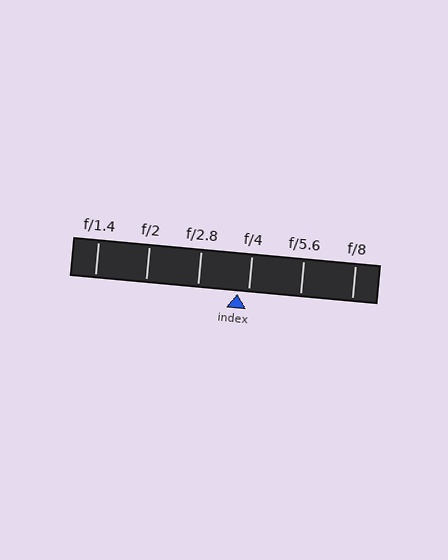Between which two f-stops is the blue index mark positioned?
The index mark is between f/2.8 and f/4.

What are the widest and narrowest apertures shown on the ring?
The widest aperture shown is f/1.4 and the narrowest is f/8.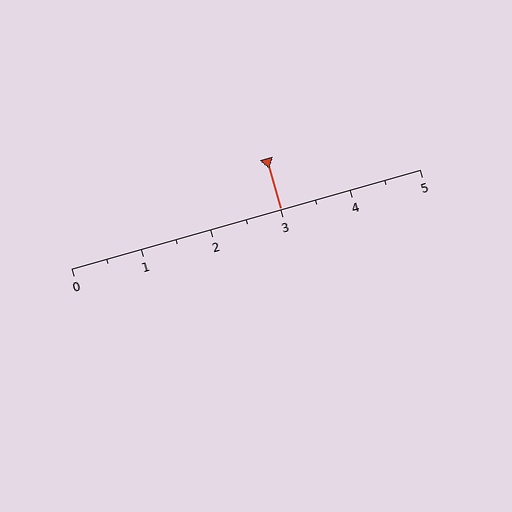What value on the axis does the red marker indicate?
The marker indicates approximately 3.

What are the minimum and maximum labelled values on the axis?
The axis runs from 0 to 5.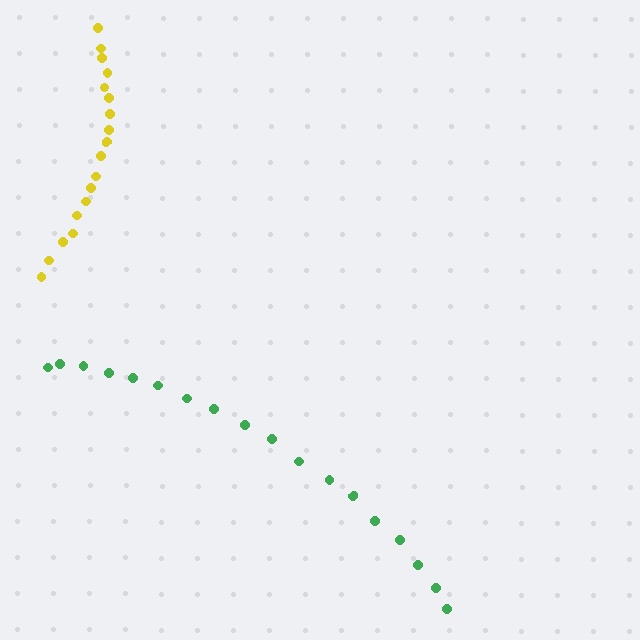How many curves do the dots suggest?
There are 2 distinct paths.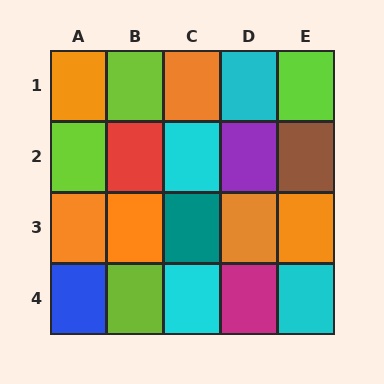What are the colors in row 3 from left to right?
Orange, orange, teal, orange, orange.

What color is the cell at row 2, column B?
Red.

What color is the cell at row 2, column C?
Cyan.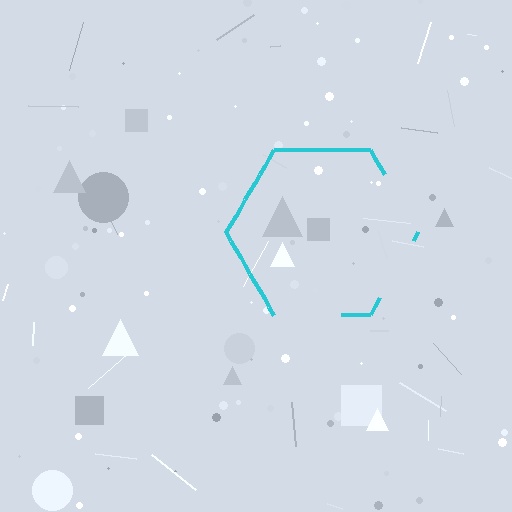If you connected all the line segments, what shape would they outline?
They would outline a hexagon.